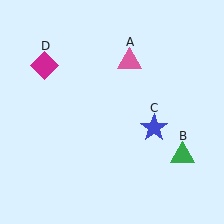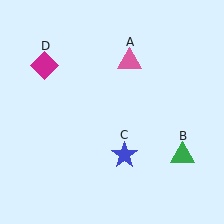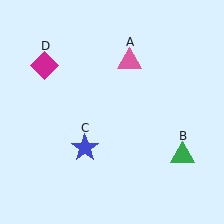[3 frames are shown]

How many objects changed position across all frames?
1 object changed position: blue star (object C).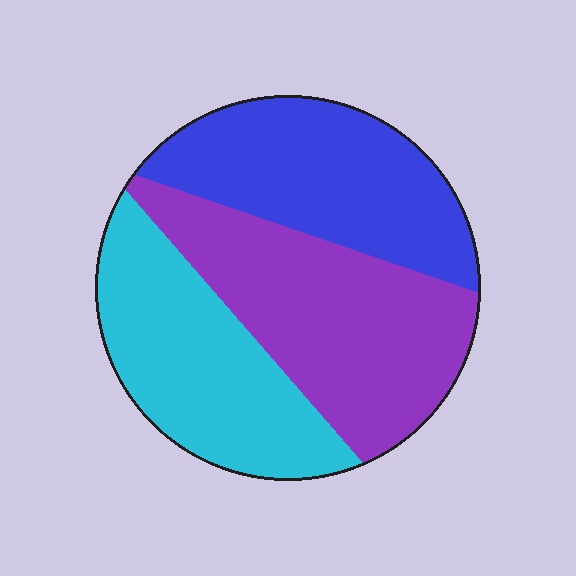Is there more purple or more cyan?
Purple.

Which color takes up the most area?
Purple, at roughly 40%.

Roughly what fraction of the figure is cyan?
Cyan takes up about one third (1/3) of the figure.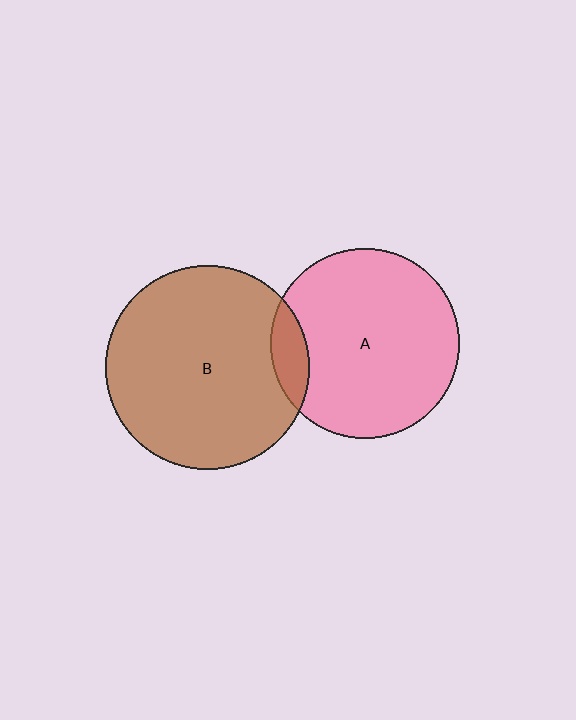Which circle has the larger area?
Circle B (brown).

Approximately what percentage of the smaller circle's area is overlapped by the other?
Approximately 10%.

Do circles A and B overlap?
Yes.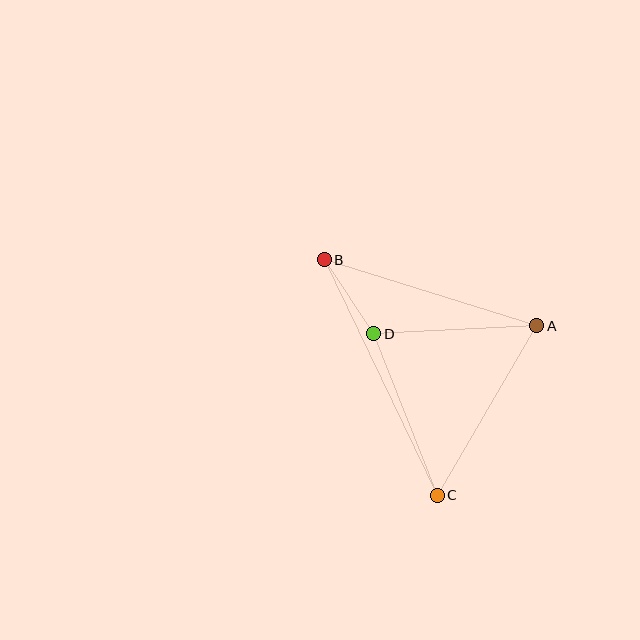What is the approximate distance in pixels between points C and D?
The distance between C and D is approximately 173 pixels.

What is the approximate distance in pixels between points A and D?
The distance between A and D is approximately 163 pixels.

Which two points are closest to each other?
Points B and D are closest to each other.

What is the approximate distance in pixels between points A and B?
The distance between A and B is approximately 223 pixels.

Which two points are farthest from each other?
Points B and C are farthest from each other.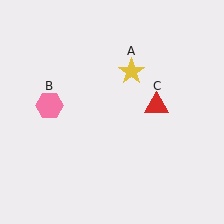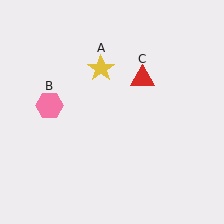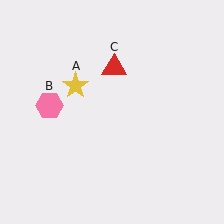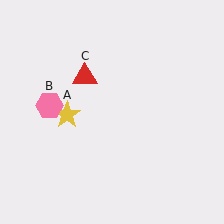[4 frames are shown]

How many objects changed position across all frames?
2 objects changed position: yellow star (object A), red triangle (object C).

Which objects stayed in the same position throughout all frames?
Pink hexagon (object B) remained stationary.